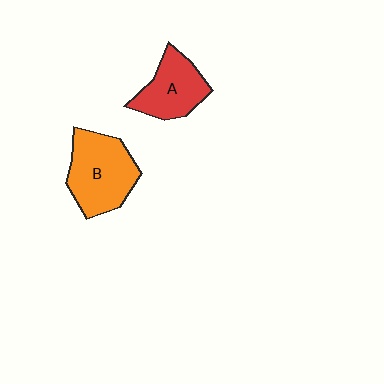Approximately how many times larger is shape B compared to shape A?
Approximately 1.4 times.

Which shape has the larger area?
Shape B (orange).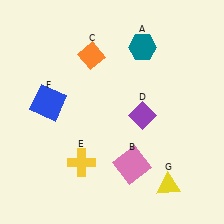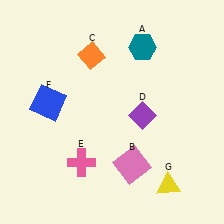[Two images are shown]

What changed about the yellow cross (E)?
In Image 1, E is yellow. In Image 2, it changed to pink.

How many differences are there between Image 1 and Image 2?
There is 1 difference between the two images.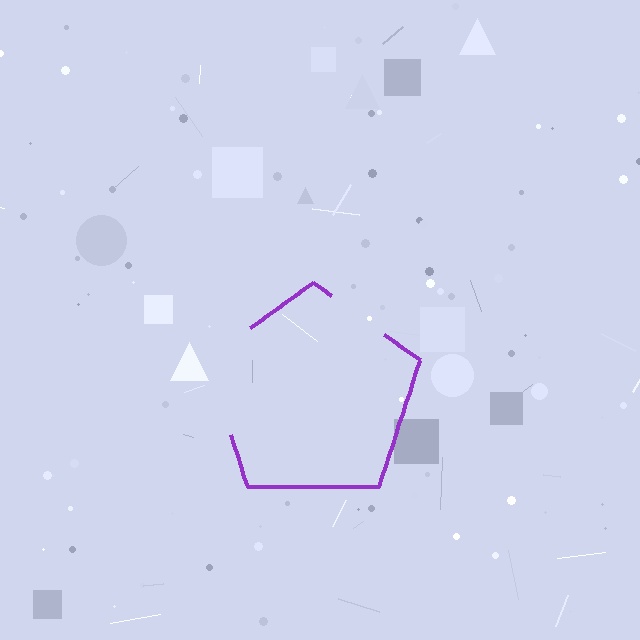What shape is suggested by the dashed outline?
The dashed outline suggests a pentagon.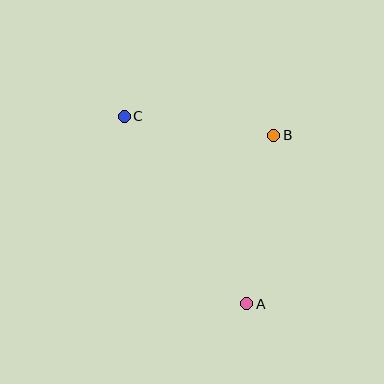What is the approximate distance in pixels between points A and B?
The distance between A and B is approximately 170 pixels.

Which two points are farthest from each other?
Points A and C are farthest from each other.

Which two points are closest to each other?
Points B and C are closest to each other.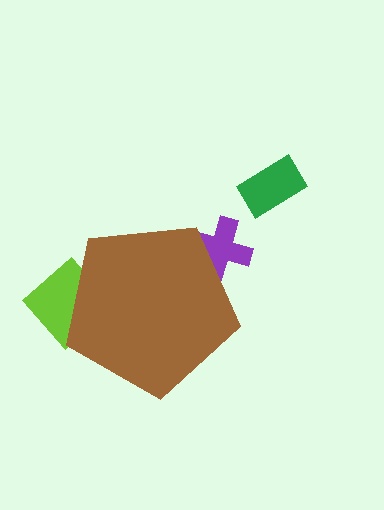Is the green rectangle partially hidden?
No, the green rectangle is fully visible.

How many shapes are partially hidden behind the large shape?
2 shapes are partially hidden.